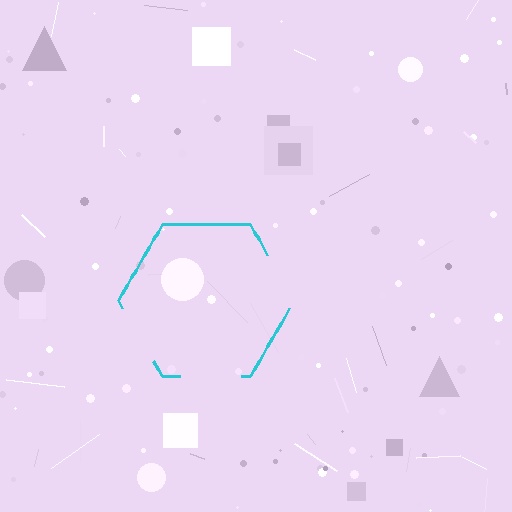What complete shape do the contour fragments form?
The contour fragments form a hexagon.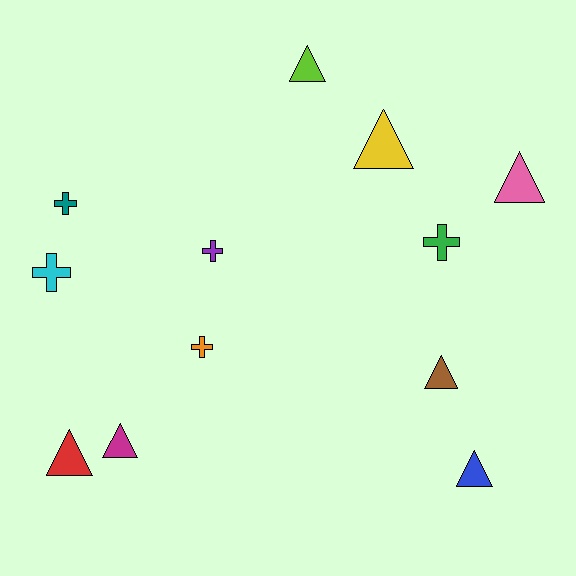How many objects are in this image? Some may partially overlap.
There are 12 objects.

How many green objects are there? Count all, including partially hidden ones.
There is 1 green object.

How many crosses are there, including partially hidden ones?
There are 5 crosses.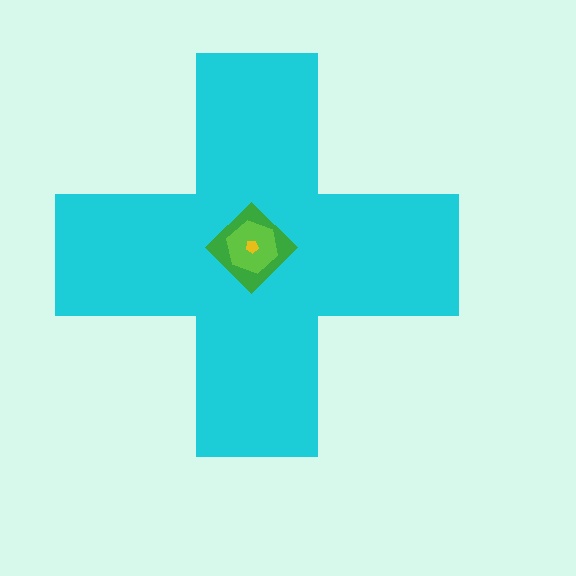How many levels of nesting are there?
4.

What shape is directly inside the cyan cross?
The green diamond.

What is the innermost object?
The yellow pentagon.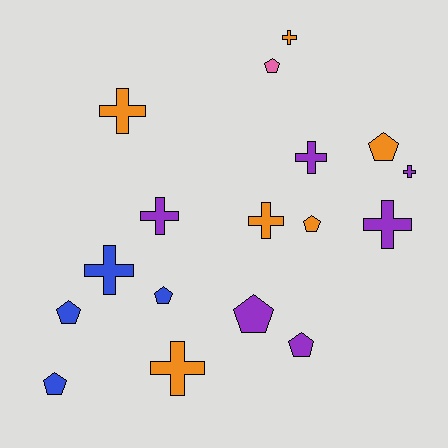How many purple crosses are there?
There are 4 purple crosses.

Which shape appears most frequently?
Cross, with 9 objects.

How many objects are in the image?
There are 17 objects.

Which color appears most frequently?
Orange, with 6 objects.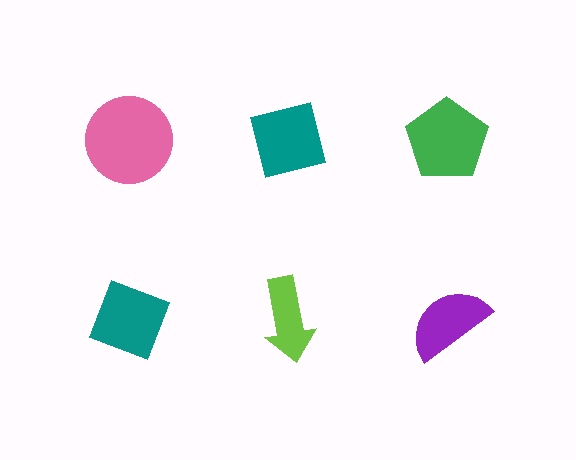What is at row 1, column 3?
A green pentagon.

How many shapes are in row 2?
3 shapes.